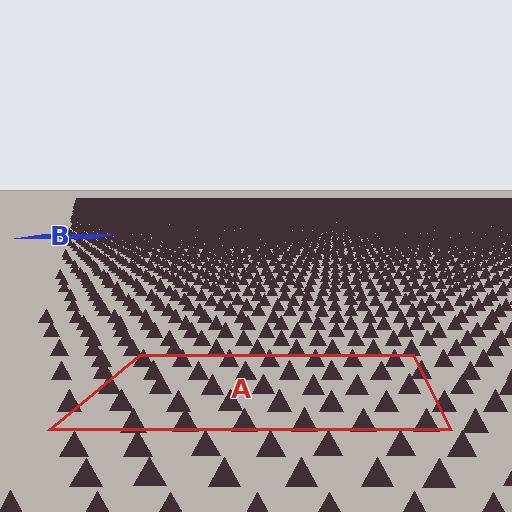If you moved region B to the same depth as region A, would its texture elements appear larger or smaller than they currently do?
They would appear larger. At a closer depth, the same texture elements are projected at a bigger on-screen size.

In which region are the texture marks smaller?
The texture marks are smaller in region B, because it is farther away.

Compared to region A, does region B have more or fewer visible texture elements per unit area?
Region B has more texture elements per unit area — they are packed more densely because it is farther away.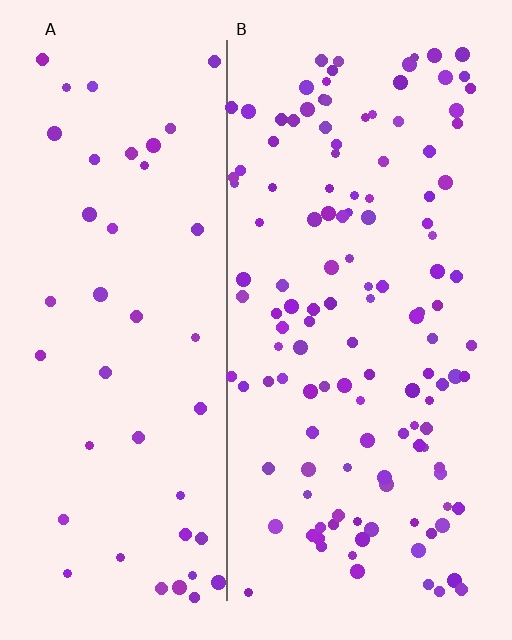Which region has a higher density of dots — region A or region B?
B (the right).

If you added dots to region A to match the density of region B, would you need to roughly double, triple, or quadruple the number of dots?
Approximately triple.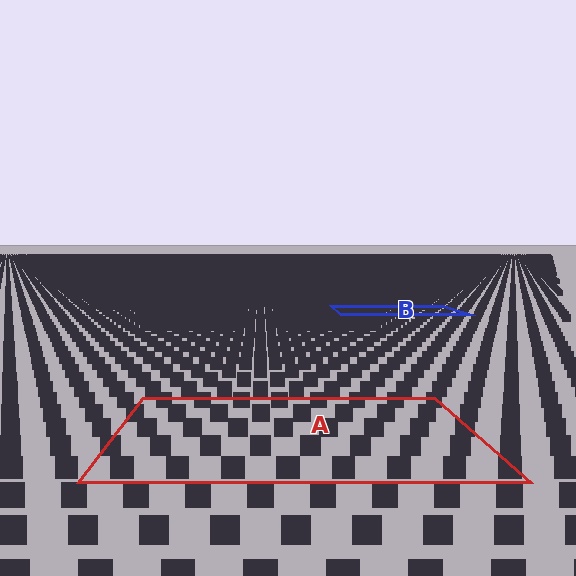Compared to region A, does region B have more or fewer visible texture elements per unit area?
Region B has more texture elements per unit area — they are packed more densely because it is farther away.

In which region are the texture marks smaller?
The texture marks are smaller in region B, because it is farther away.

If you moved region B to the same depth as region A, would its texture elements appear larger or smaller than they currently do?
They would appear larger. At a closer depth, the same texture elements are projected at a bigger on-screen size.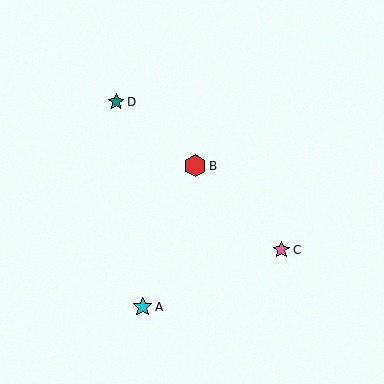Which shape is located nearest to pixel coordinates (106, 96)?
The teal star (labeled D) at (116, 102) is nearest to that location.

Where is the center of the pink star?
The center of the pink star is at (281, 250).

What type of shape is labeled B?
Shape B is a red hexagon.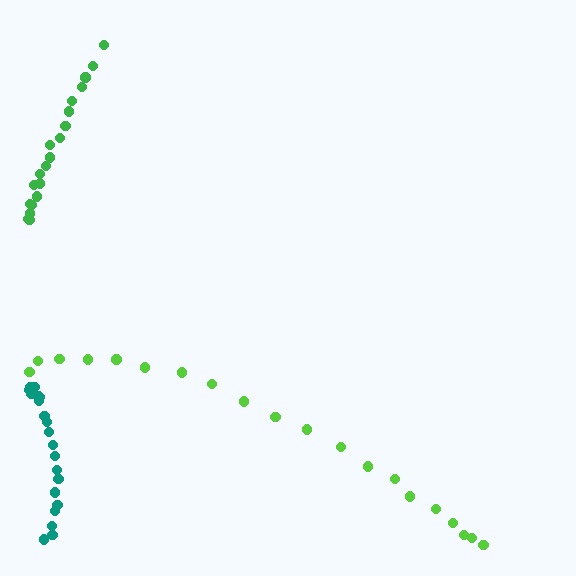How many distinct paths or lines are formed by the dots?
There are 3 distinct paths.